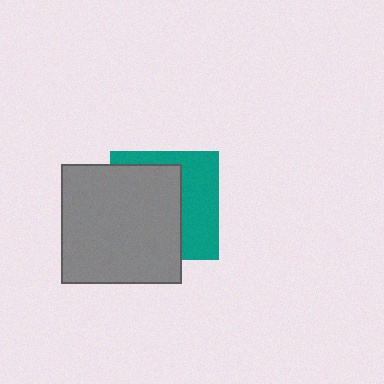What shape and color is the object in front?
The object in front is a gray square.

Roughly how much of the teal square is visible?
A small part of it is visible (roughly 42%).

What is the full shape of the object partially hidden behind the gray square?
The partially hidden object is a teal square.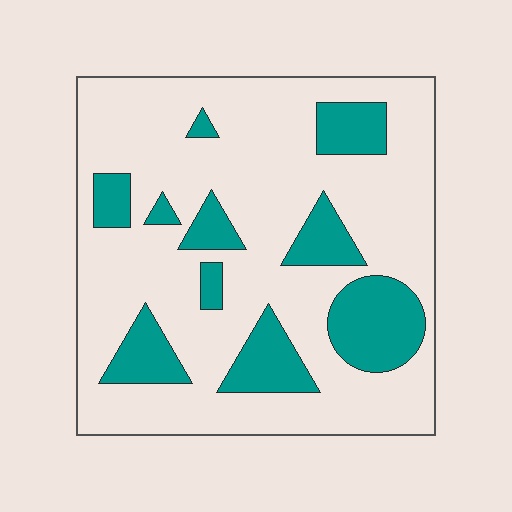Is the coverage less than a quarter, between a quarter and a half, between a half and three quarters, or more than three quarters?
Less than a quarter.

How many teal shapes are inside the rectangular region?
10.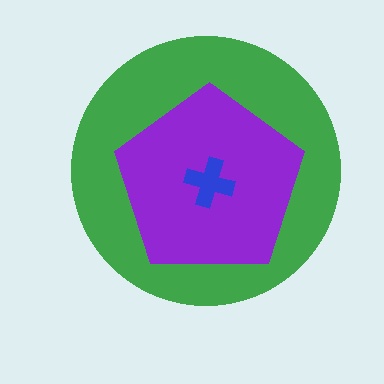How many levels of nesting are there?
3.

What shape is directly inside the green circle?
The purple pentagon.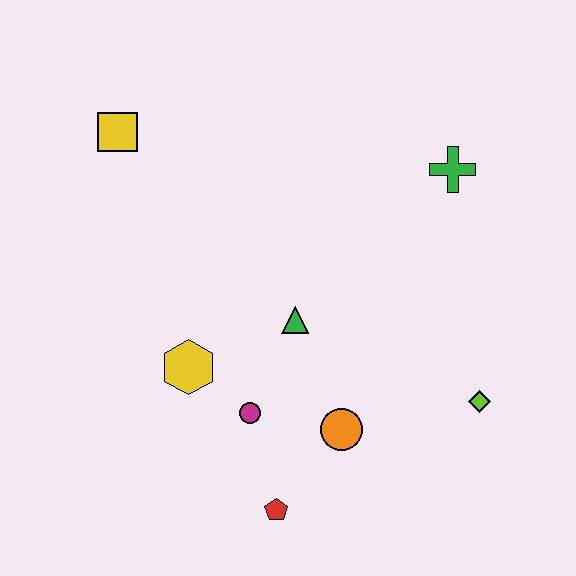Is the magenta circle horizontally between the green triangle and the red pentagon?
No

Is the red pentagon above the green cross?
No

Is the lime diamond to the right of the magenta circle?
Yes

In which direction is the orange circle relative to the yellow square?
The orange circle is below the yellow square.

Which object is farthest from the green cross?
The red pentagon is farthest from the green cross.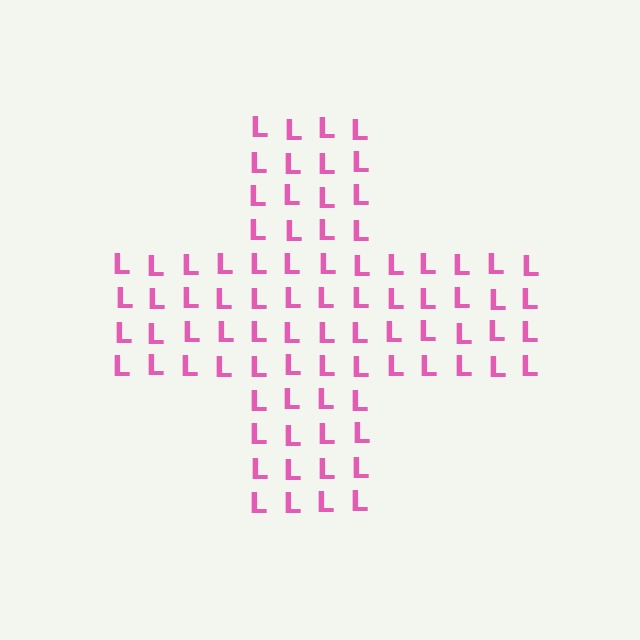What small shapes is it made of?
It is made of small letter L's.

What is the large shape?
The large shape is a cross.